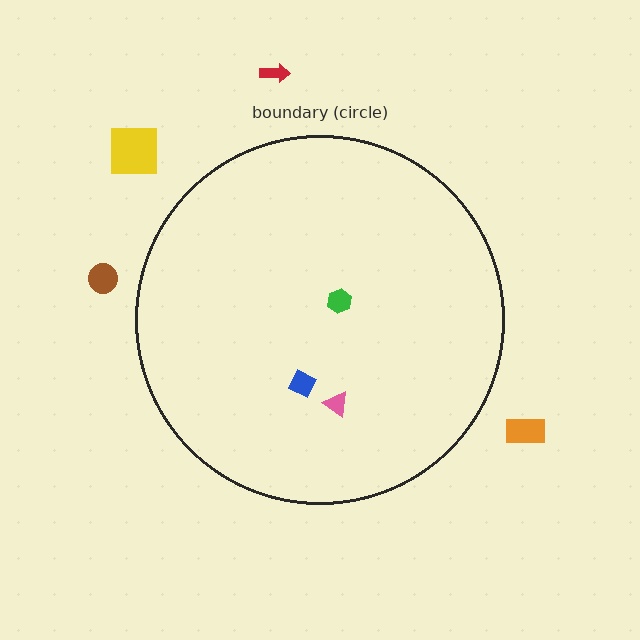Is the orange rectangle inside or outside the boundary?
Outside.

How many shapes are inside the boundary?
3 inside, 4 outside.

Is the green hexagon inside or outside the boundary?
Inside.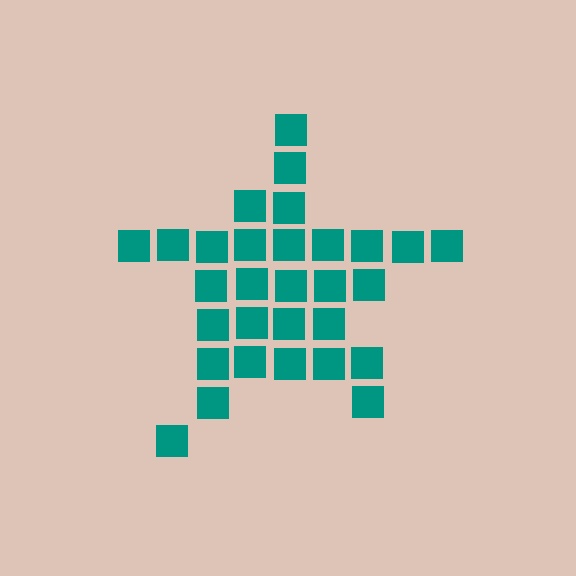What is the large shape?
The large shape is a star.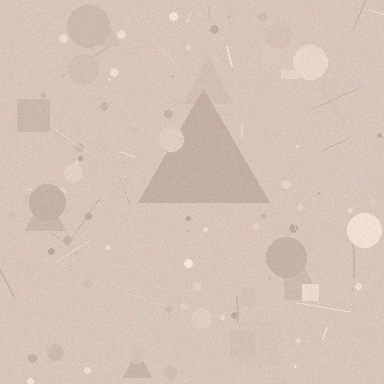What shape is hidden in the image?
A triangle is hidden in the image.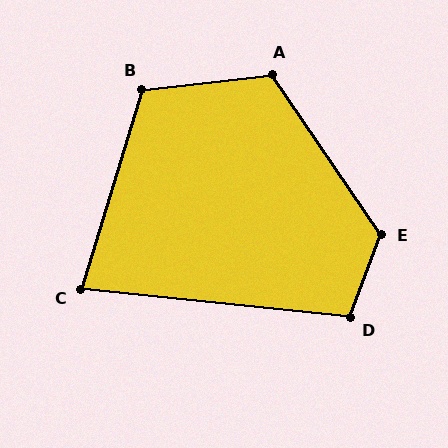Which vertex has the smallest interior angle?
C, at approximately 79 degrees.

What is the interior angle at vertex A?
Approximately 117 degrees (obtuse).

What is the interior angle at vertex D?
Approximately 104 degrees (obtuse).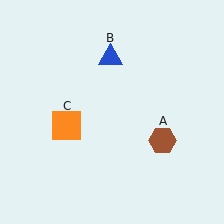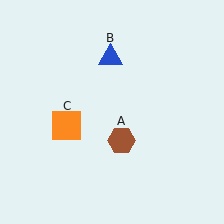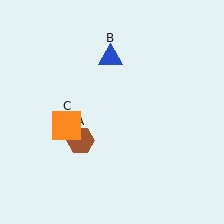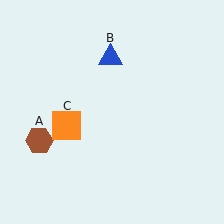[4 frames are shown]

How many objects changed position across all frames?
1 object changed position: brown hexagon (object A).